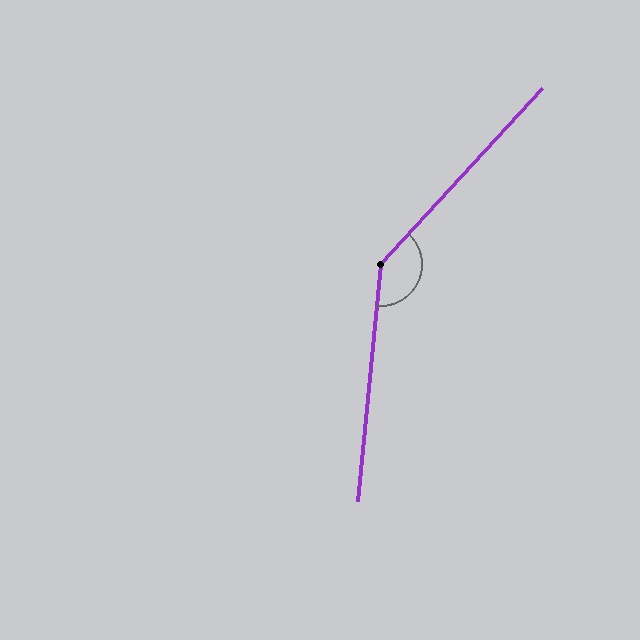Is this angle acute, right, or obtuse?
It is obtuse.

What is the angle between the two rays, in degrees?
Approximately 143 degrees.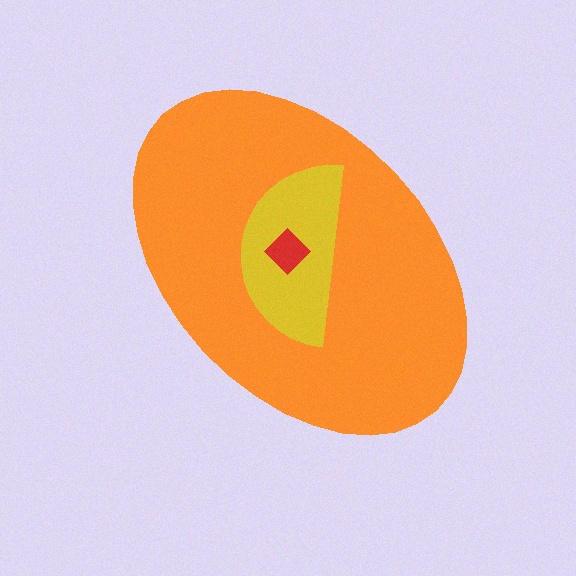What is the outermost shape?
The orange ellipse.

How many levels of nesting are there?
3.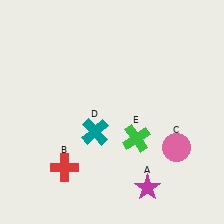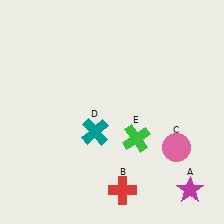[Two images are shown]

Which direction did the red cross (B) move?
The red cross (B) moved right.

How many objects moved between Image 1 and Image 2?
2 objects moved between the two images.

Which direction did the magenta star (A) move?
The magenta star (A) moved right.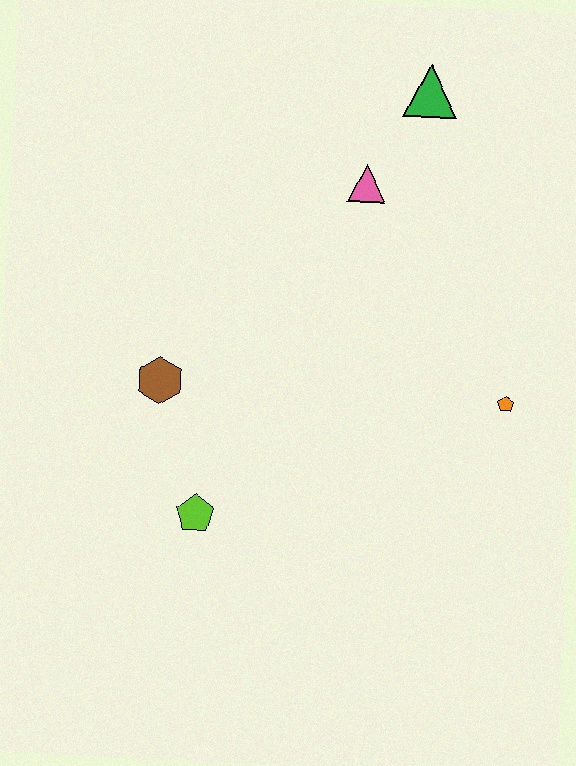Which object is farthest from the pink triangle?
The lime pentagon is farthest from the pink triangle.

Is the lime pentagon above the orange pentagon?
No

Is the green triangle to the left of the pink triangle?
No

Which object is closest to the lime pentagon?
The brown hexagon is closest to the lime pentagon.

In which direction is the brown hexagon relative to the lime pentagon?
The brown hexagon is above the lime pentagon.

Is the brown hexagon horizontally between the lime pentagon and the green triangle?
No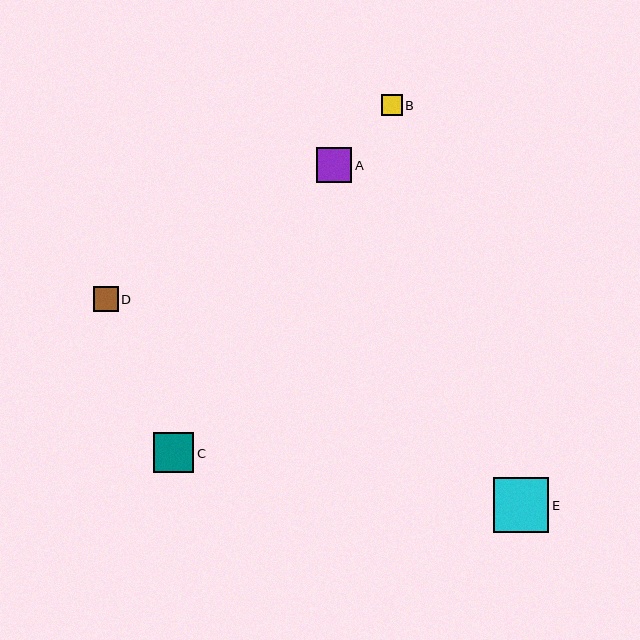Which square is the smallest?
Square B is the smallest with a size of approximately 21 pixels.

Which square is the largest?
Square E is the largest with a size of approximately 55 pixels.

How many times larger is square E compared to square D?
Square E is approximately 2.2 times the size of square D.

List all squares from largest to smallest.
From largest to smallest: E, C, A, D, B.